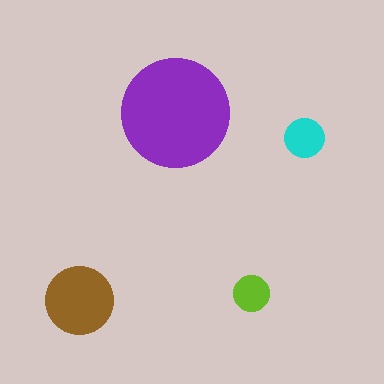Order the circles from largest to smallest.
the purple one, the brown one, the cyan one, the lime one.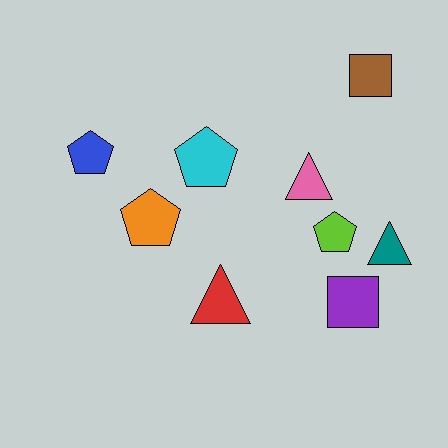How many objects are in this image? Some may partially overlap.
There are 9 objects.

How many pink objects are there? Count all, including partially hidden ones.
There is 1 pink object.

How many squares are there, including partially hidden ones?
There are 2 squares.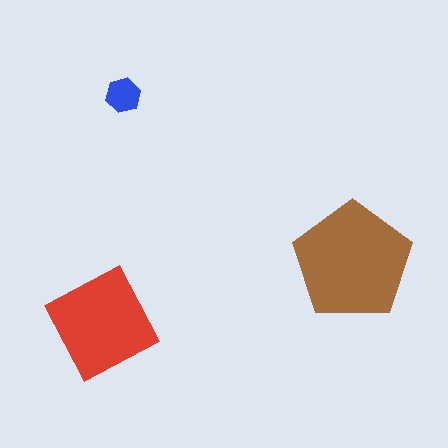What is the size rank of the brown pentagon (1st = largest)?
1st.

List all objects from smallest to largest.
The blue hexagon, the red diamond, the brown pentagon.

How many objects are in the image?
There are 3 objects in the image.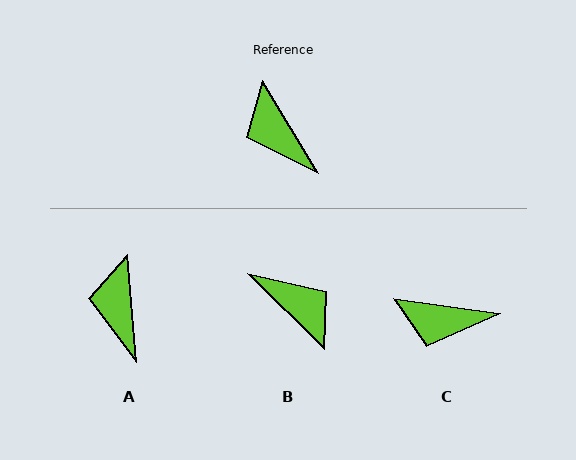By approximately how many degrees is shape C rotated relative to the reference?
Approximately 51 degrees counter-clockwise.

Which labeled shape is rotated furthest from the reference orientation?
B, about 166 degrees away.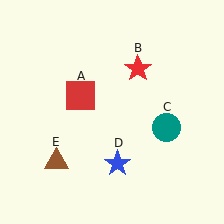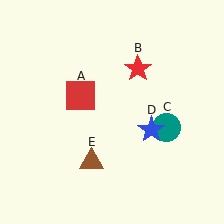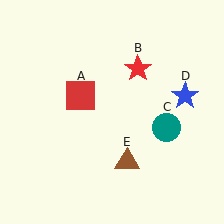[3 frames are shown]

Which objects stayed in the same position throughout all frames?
Red square (object A) and red star (object B) and teal circle (object C) remained stationary.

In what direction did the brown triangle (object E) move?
The brown triangle (object E) moved right.